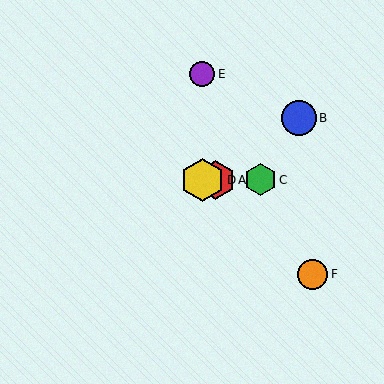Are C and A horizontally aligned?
Yes, both are at y≈180.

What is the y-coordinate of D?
Object D is at y≈180.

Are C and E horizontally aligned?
No, C is at y≈180 and E is at y≈74.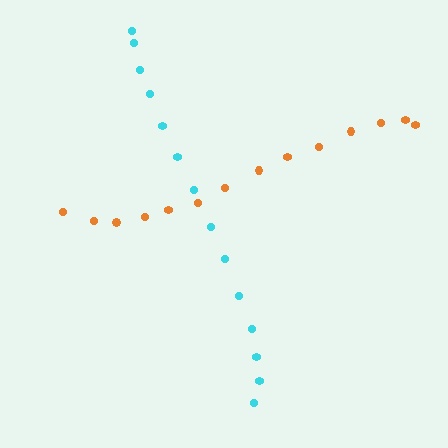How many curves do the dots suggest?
There are 2 distinct paths.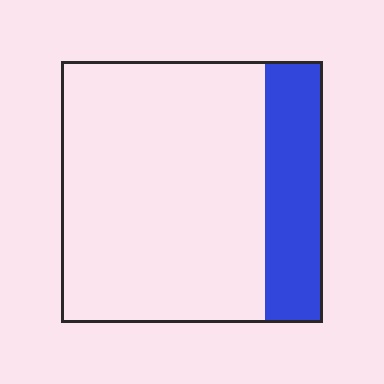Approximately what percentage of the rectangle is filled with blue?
Approximately 20%.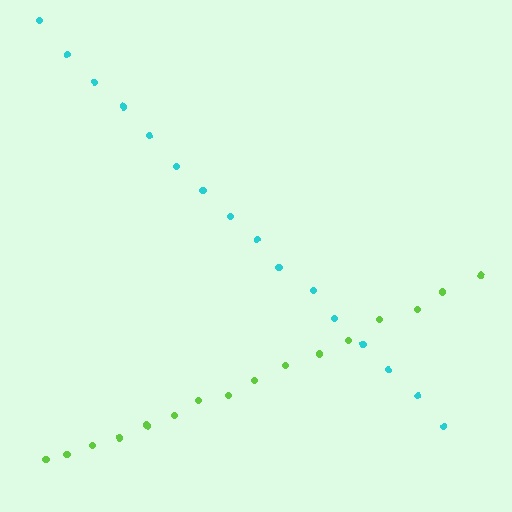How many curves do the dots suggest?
There are 2 distinct paths.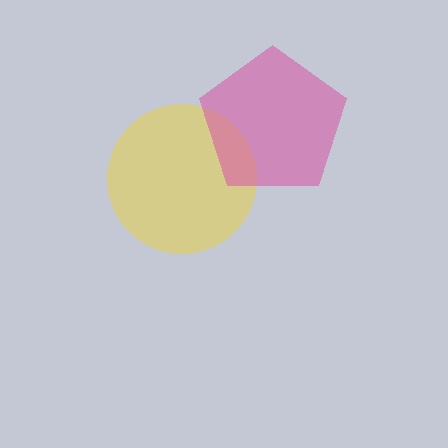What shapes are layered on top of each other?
The layered shapes are: a yellow circle, a pink pentagon.